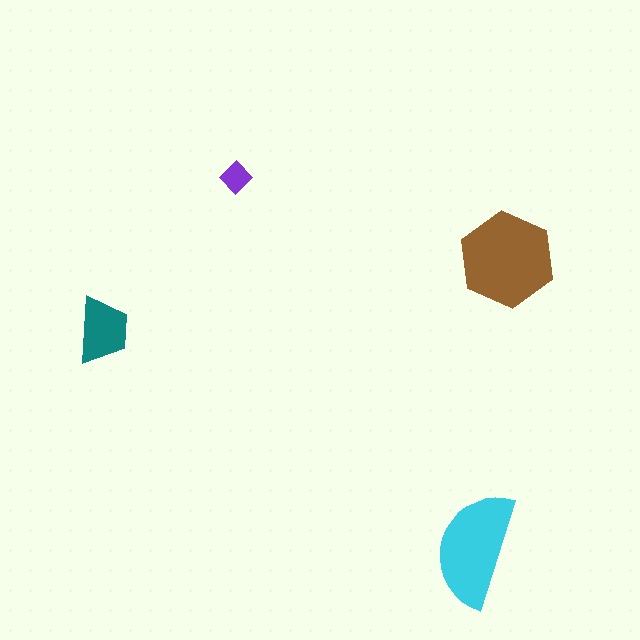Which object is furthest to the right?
The brown hexagon is rightmost.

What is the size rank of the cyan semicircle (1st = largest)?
2nd.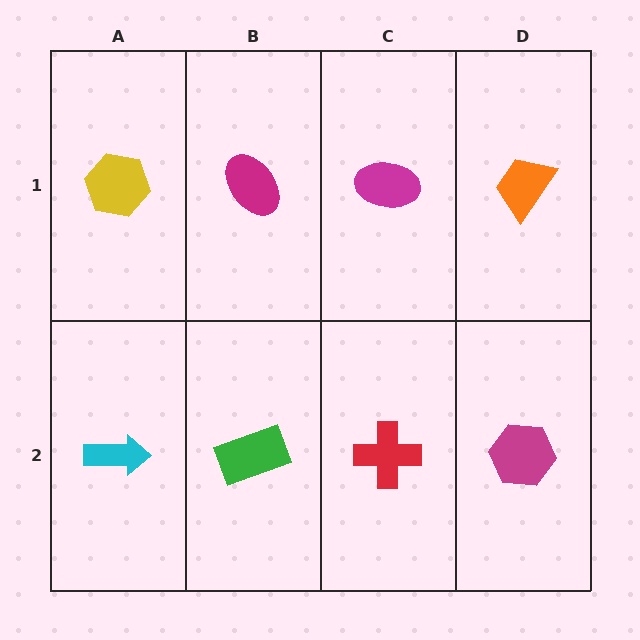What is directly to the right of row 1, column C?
An orange trapezoid.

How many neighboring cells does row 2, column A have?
2.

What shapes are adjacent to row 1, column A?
A cyan arrow (row 2, column A), a magenta ellipse (row 1, column B).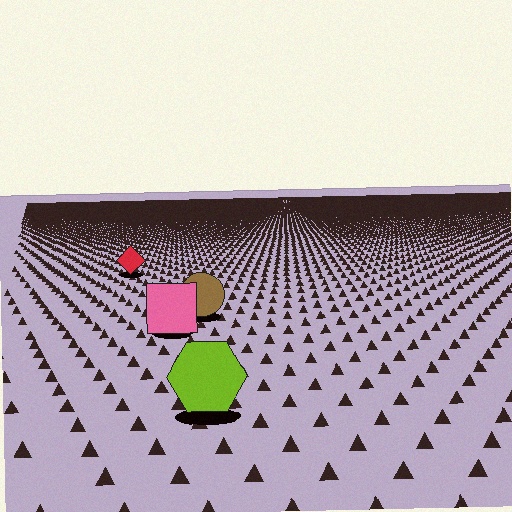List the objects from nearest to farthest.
From nearest to farthest: the lime hexagon, the pink square, the brown circle, the red diamond.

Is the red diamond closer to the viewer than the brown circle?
No. The brown circle is closer — you can tell from the texture gradient: the ground texture is coarser near it.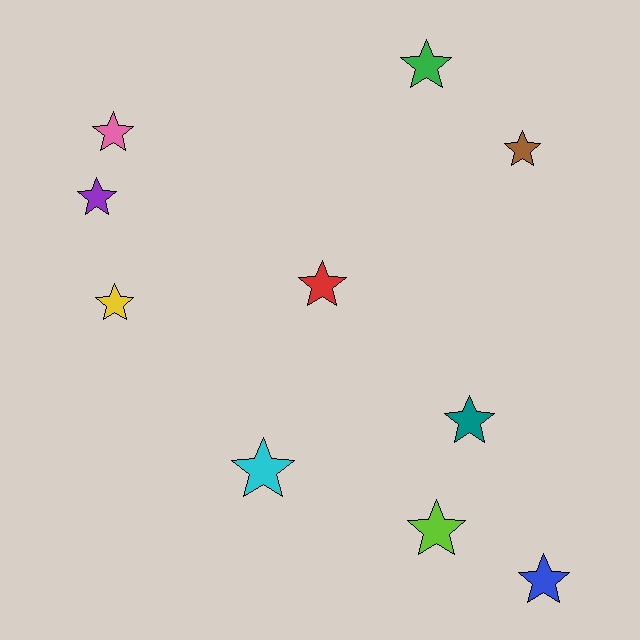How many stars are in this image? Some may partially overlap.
There are 10 stars.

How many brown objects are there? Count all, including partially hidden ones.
There is 1 brown object.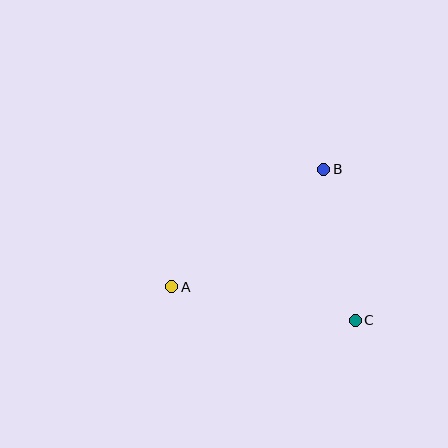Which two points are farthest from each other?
Points A and B are farthest from each other.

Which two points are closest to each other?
Points B and C are closest to each other.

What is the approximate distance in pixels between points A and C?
The distance between A and C is approximately 186 pixels.